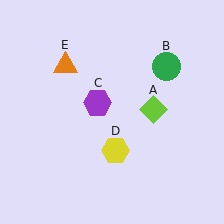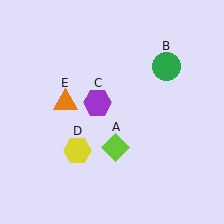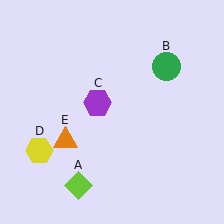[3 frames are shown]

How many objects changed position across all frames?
3 objects changed position: lime diamond (object A), yellow hexagon (object D), orange triangle (object E).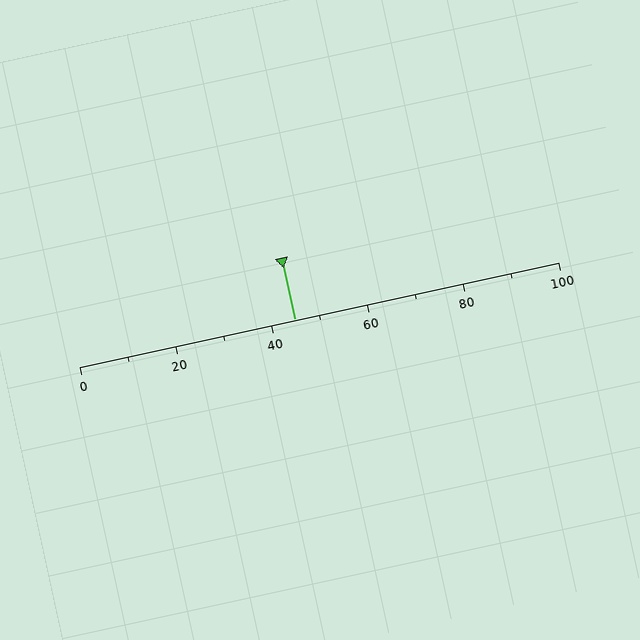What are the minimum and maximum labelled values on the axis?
The axis runs from 0 to 100.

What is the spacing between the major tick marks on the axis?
The major ticks are spaced 20 apart.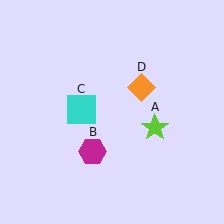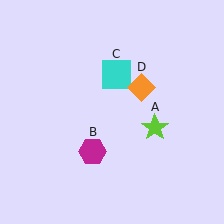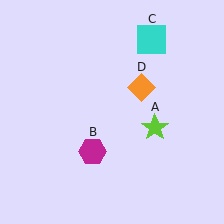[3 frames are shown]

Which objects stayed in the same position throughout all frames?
Lime star (object A) and magenta hexagon (object B) and orange diamond (object D) remained stationary.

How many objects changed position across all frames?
1 object changed position: cyan square (object C).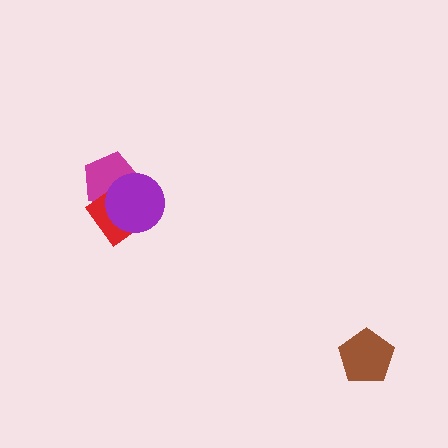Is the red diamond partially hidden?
Yes, it is partially covered by another shape.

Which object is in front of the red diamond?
The purple circle is in front of the red diamond.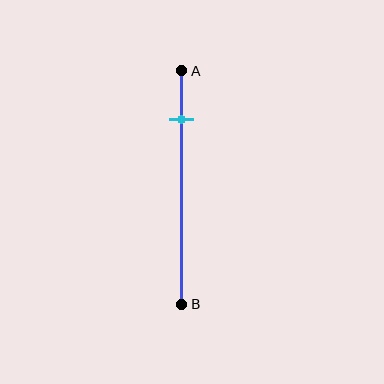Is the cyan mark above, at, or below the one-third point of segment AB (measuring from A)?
The cyan mark is above the one-third point of segment AB.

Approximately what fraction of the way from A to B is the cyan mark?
The cyan mark is approximately 20% of the way from A to B.